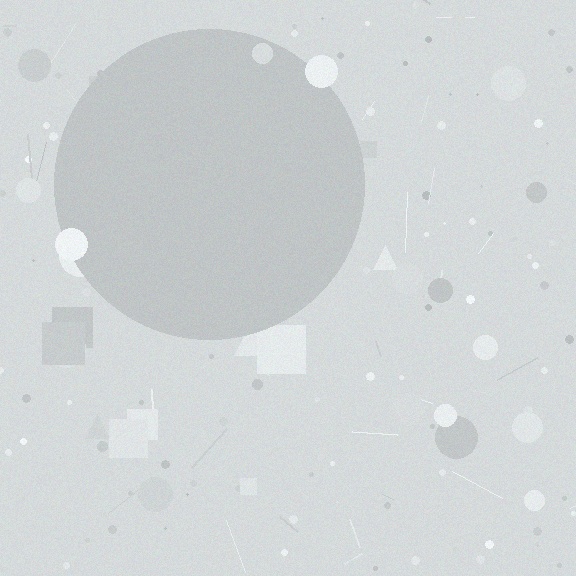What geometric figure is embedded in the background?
A circle is embedded in the background.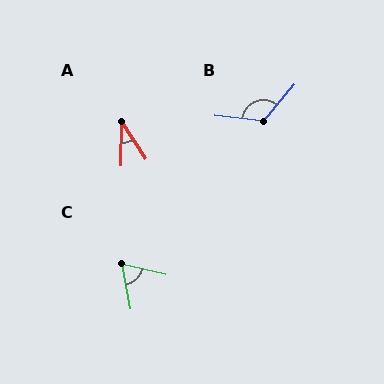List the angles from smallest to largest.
A (34°), C (67°), B (123°).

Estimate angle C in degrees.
Approximately 67 degrees.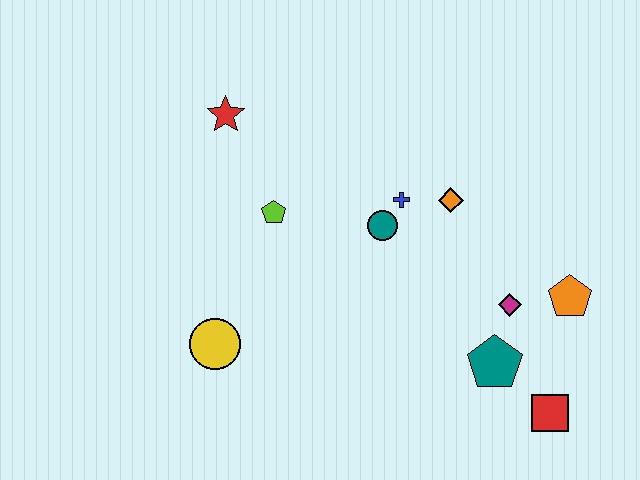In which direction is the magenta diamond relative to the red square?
The magenta diamond is above the red square.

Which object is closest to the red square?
The teal pentagon is closest to the red square.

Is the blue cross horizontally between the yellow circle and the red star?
No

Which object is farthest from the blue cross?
The red square is farthest from the blue cross.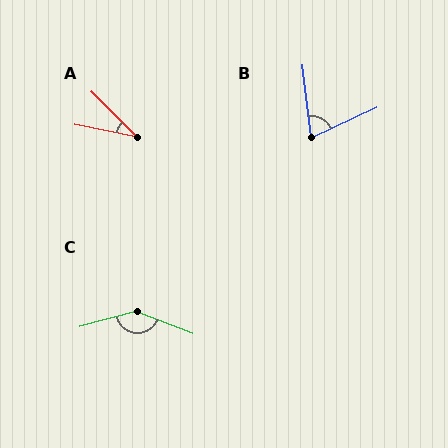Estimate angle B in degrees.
Approximately 71 degrees.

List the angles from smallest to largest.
A (33°), B (71°), C (144°).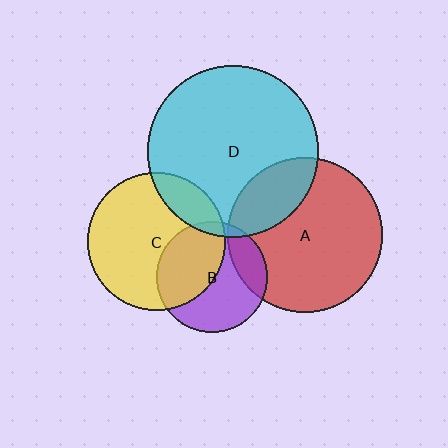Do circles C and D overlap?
Yes.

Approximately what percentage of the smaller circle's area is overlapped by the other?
Approximately 15%.